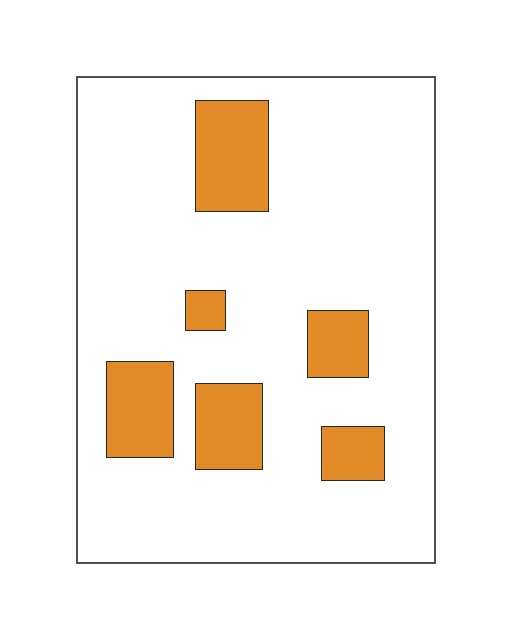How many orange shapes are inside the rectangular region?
6.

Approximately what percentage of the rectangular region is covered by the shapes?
Approximately 15%.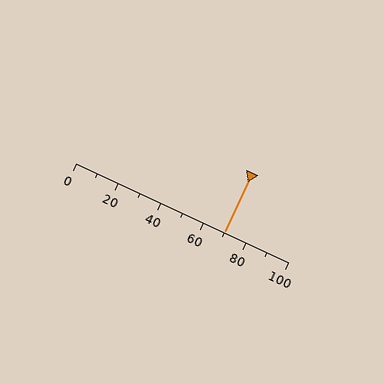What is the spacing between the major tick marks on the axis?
The major ticks are spaced 20 apart.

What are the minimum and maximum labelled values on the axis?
The axis runs from 0 to 100.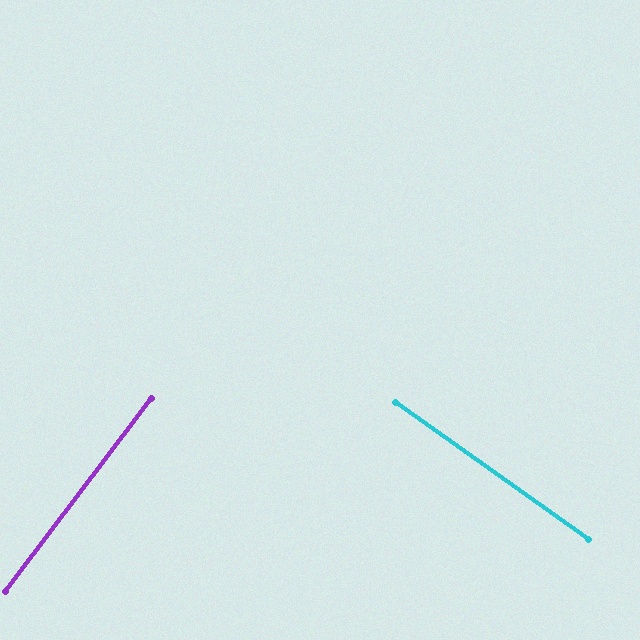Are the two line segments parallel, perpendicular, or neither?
Perpendicular — they meet at approximately 88°.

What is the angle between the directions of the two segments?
Approximately 88 degrees.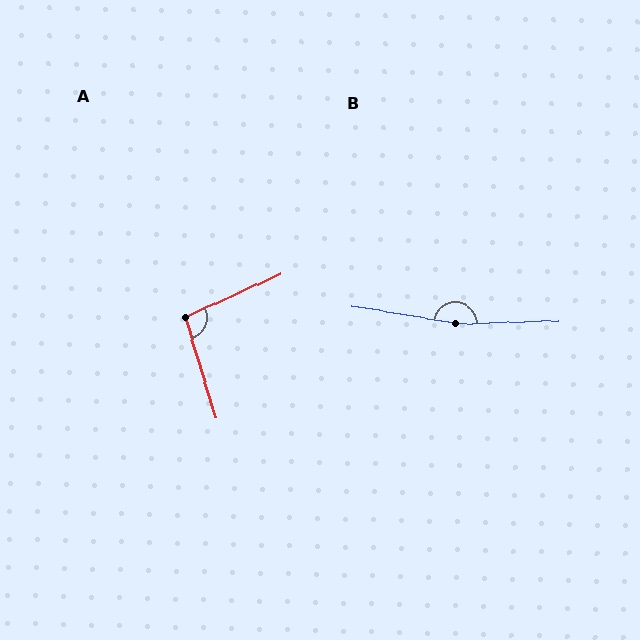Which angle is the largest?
B, at approximately 169 degrees.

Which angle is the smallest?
A, at approximately 98 degrees.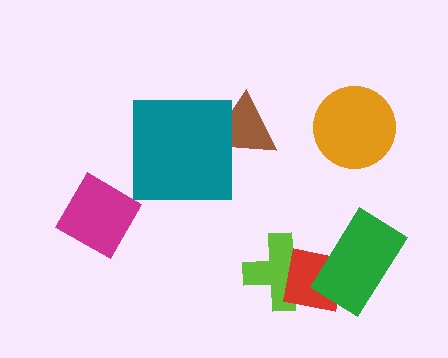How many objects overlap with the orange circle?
0 objects overlap with the orange circle.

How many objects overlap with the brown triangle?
1 object overlaps with the brown triangle.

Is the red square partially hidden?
Yes, it is partially covered by another shape.